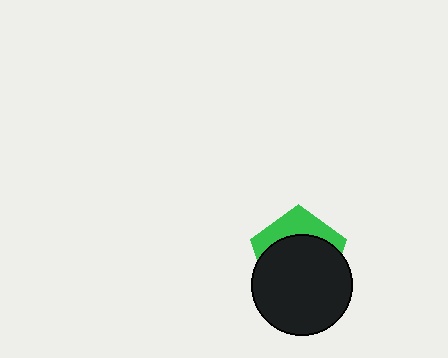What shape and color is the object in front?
The object in front is a black circle.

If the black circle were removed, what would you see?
You would see the complete green pentagon.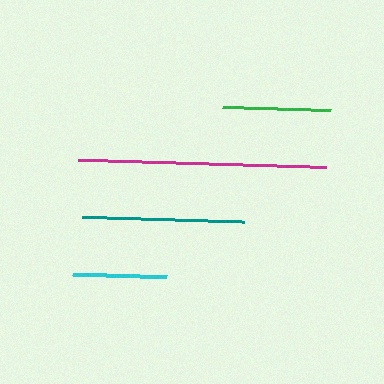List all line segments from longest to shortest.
From longest to shortest: magenta, teal, green, cyan.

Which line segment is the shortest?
The cyan line is the shortest at approximately 94 pixels.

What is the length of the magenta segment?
The magenta segment is approximately 248 pixels long.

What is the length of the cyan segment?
The cyan segment is approximately 94 pixels long.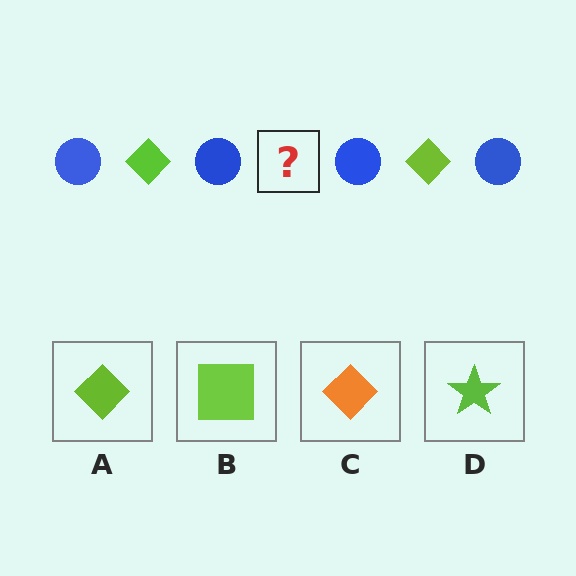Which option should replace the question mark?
Option A.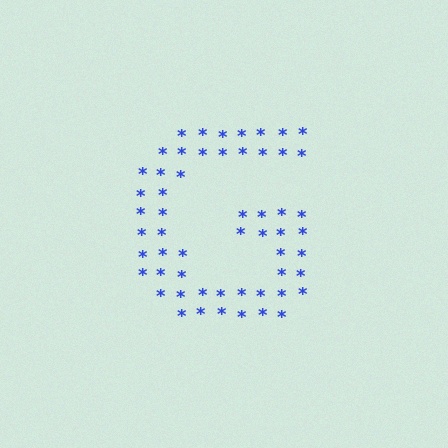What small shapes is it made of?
It is made of small asterisks.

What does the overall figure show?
The overall figure shows the letter G.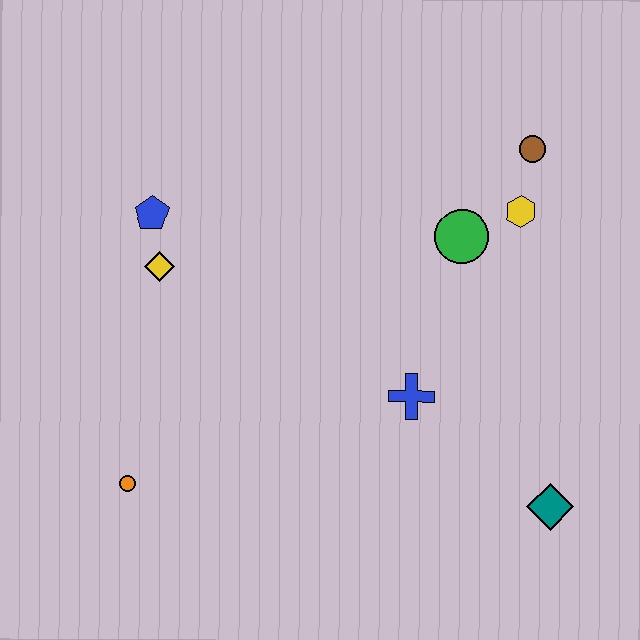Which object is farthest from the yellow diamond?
The teal diamond is farthest from the yellow diamond.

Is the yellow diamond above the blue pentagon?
No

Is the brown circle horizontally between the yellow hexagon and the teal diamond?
Yes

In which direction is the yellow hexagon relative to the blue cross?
The yellow hexagon is above the blue cross.